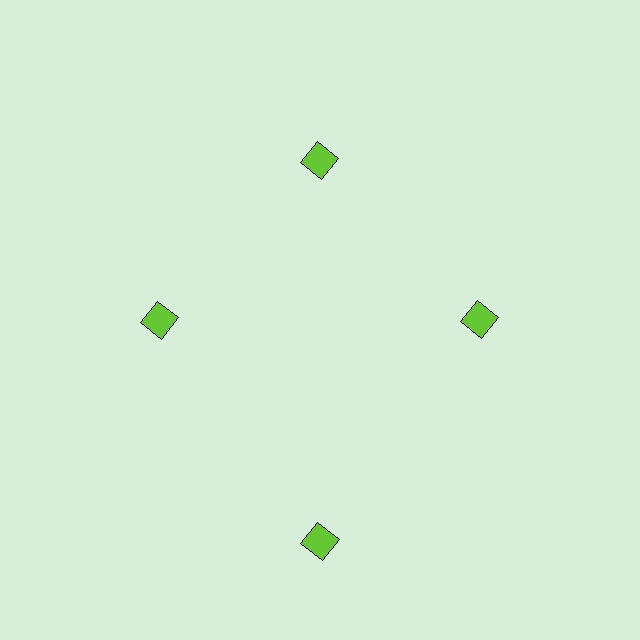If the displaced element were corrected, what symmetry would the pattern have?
It would have 4-fold rotational symmetry — the pattern would map onto itself every 90 degrees.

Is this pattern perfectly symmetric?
No. The 4 lime diamonds are arranged in a ring, but one element near the 6 o'clock position is pushed outward from the center, breaking the 4-fold rotational symmetry.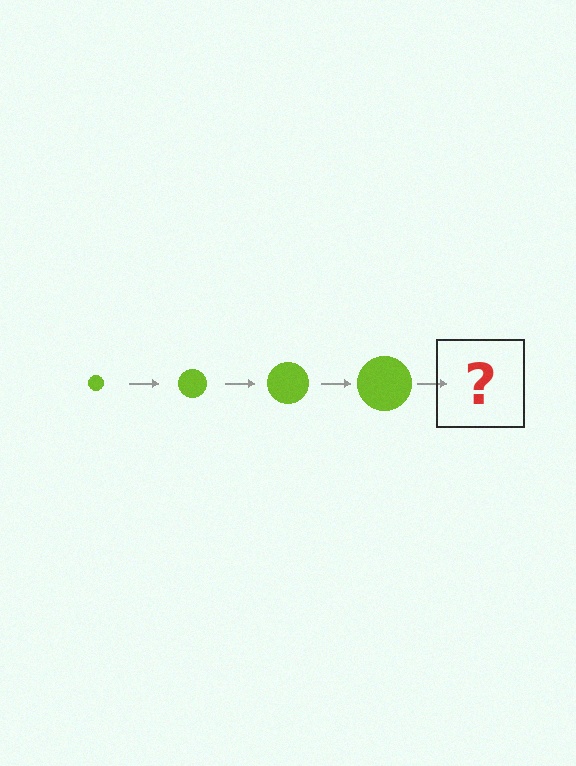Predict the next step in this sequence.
The next step is a lime circle, larger than the previous one.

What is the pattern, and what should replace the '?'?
The pattern is that the circle gets progressively larger each step. The '?' should be a lime circle, larger than the previous one.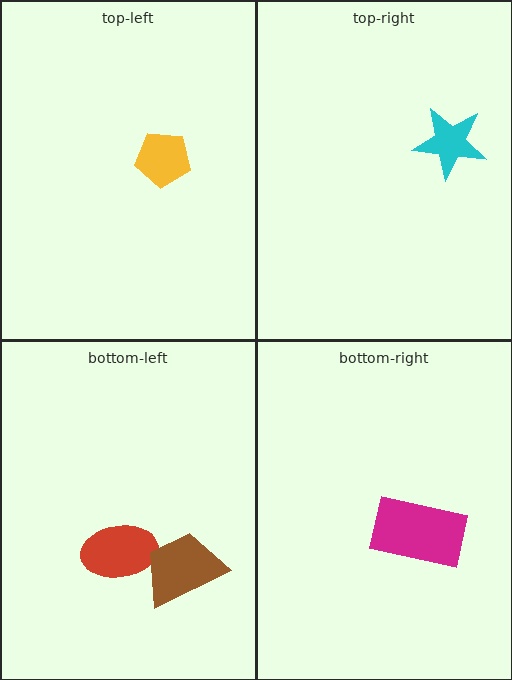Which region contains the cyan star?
The top-right region.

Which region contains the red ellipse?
The bottom-left region.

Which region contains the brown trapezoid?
The bottom-left region.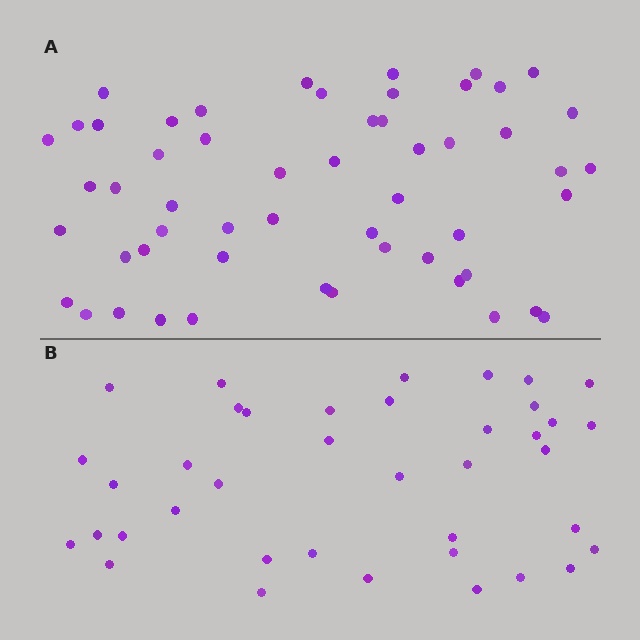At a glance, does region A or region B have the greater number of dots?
Region A (the top region) has more dots.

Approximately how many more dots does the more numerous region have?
Region A has approximately 15 more dots than region B.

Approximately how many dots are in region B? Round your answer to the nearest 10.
About 40 dots. (The exact count is 39, which rounds to 40.)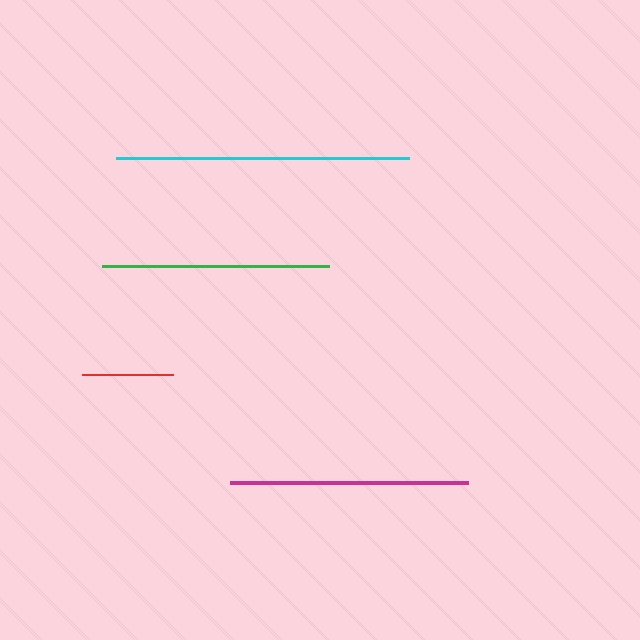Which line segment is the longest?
The cyan line is the longest at approximately 293 pixels.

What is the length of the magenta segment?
The magenta segment is approximately 238 pixels long.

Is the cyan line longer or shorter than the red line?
The cyan line is longer than the red line.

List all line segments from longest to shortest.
From longest to shortest: cyan, magenta, green, red.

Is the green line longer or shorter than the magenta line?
The magenta line is longer than the green line.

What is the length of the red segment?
The red segment is approximately 92 pixels long.